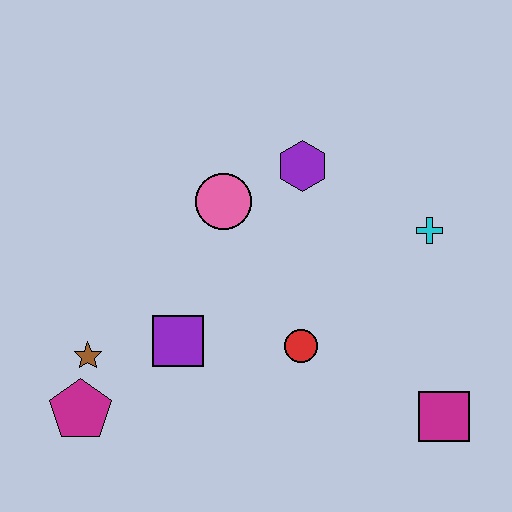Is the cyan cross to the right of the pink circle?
Yes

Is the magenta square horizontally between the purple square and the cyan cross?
No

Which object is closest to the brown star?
The magenta pentagon is closest to the brown star.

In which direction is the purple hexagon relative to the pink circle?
The purple hexagon is to the right of the pink circle.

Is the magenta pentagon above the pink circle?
No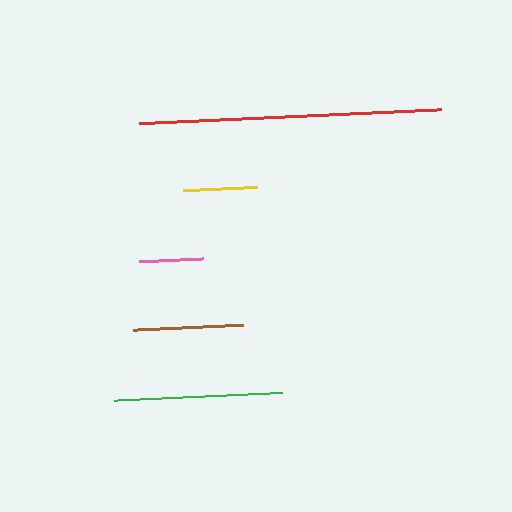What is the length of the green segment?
The green segment is approximately 169 pixels long.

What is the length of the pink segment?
The pink segment is approximately 64 pixels long.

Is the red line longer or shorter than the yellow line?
The red line is longer than the yellow line.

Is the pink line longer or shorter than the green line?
The green line is longer than the pink line.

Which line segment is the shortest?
The pink line is the shortest at approximately 64 pixels.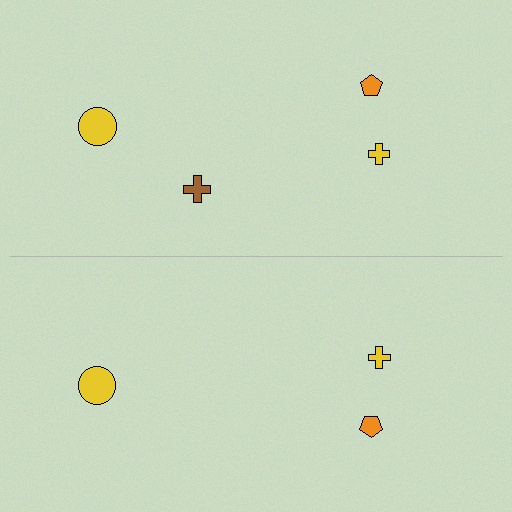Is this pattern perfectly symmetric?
No, the pattern is not perfectly symmetric. A brown cross is missing from the bottom side.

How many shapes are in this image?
There are 7 shapes in this image.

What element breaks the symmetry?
A brown cross is missing from the bottom side.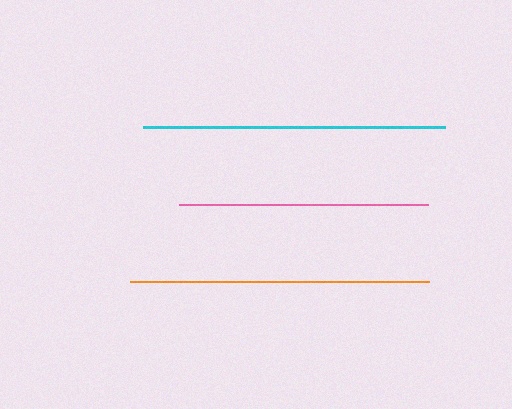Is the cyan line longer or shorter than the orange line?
The cyan line is longer than the orange line.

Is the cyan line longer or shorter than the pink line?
The cyan line is longer than the pink line.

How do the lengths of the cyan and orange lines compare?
The cyan and orange lines are approximately the same length.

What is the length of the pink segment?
The pink segment is approximately 249 pixels long.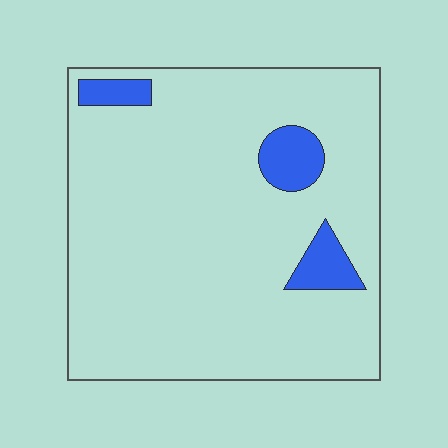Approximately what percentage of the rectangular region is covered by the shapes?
Approximately 10%.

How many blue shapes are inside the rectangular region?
3.